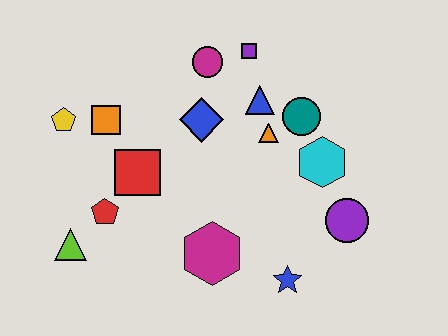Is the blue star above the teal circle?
No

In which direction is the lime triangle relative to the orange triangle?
The lime triangle is to the left of the orange triangle.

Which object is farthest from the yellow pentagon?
The purple circle is farthest from the yellow pentagon.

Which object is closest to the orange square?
The yellow pentagon is closest to the orange square.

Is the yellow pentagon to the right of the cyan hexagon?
No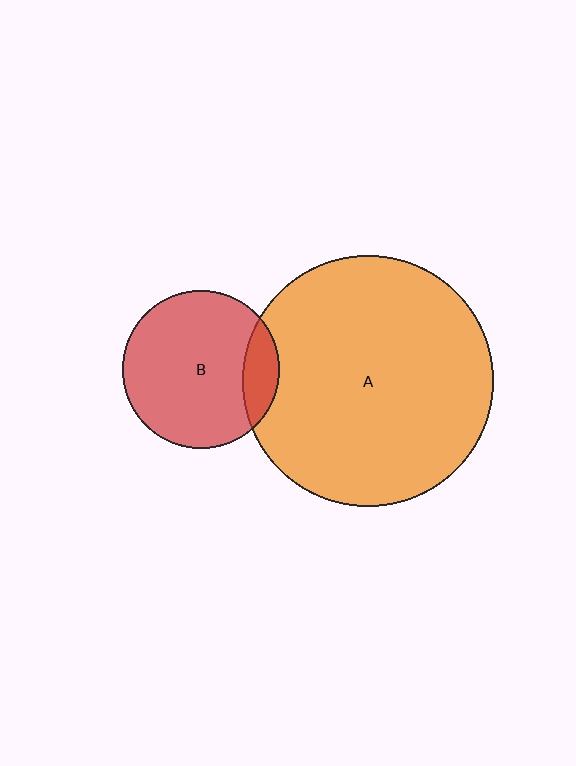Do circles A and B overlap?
Yes.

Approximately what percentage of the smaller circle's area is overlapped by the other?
Approximately 15%.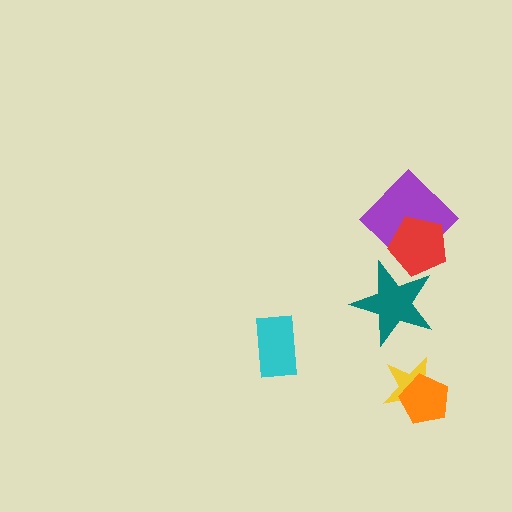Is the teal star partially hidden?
Yes, it is partially covered by another shape.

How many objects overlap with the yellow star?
1 object overlaps with the yellow star.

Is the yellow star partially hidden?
Yes, it is partially covered by another shape.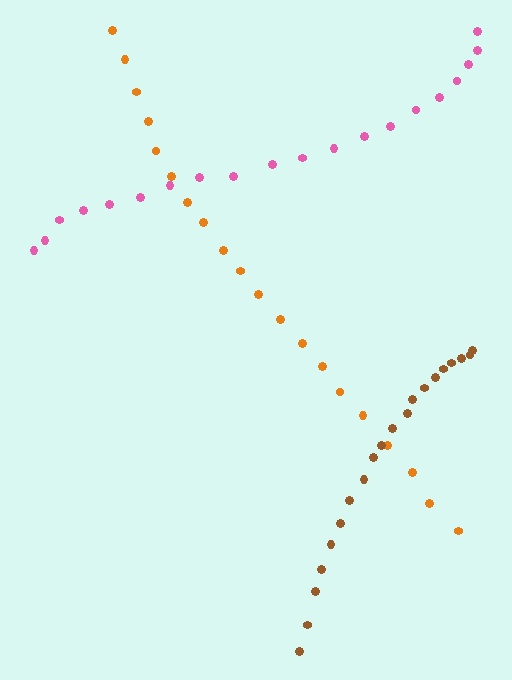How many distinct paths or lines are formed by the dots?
There are 3 distinct paths.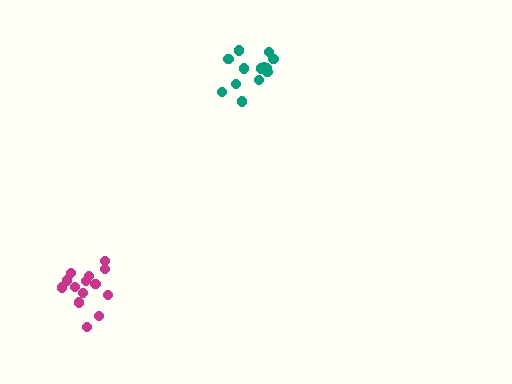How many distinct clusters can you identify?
There are 2 distinct clusters.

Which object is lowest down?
The magenta cluster is bottommost.